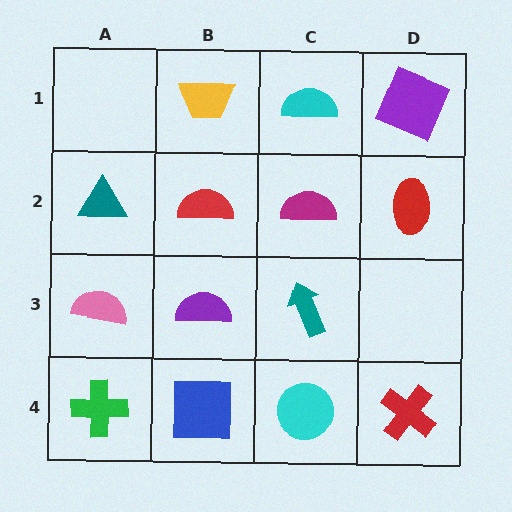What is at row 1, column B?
A yellow trapezoid.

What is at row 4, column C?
A cyan circle.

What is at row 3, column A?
A pink semicircle.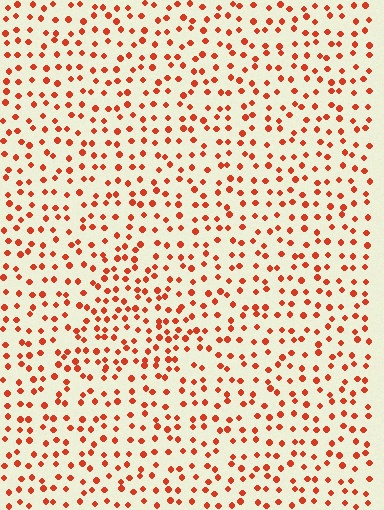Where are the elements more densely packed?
The elements are more densely packed inside the triangle boundary.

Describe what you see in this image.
The image contains small red elements arranged at two different densities. A triangle-shaped region is visible where the elements are more densely packed than the surrounding area.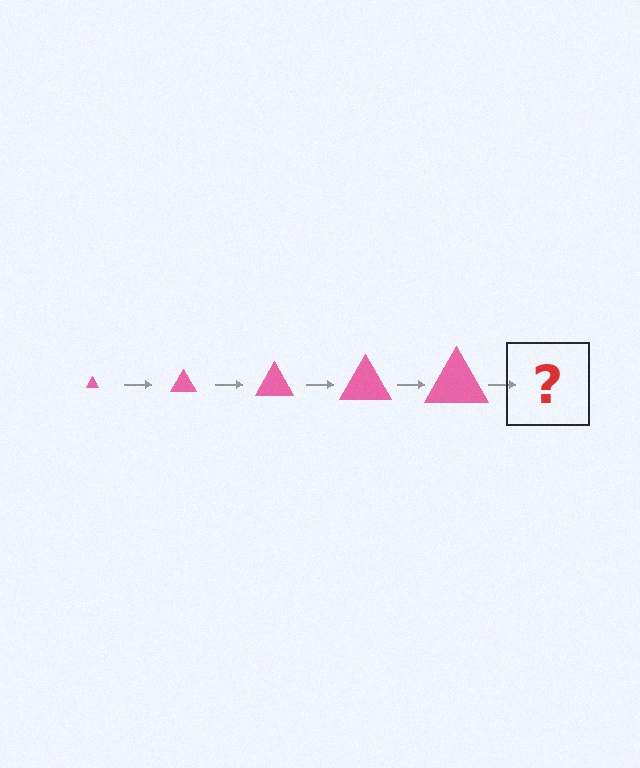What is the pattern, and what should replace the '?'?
The pattern is that the triangle gets progressively larger each step. The '?' should be a pink triangle, larger than the previous one.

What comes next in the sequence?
The next element should be a pink triangle, larger than the previous one.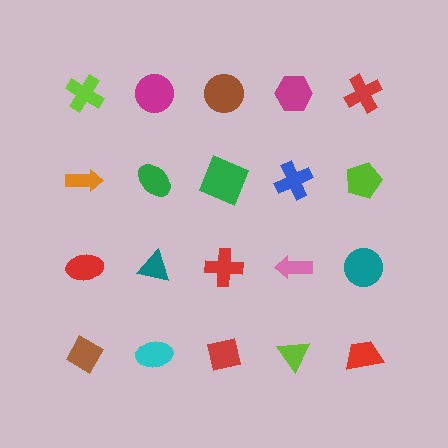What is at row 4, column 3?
A red square.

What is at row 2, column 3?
A green square.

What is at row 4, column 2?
A cyan ellipse.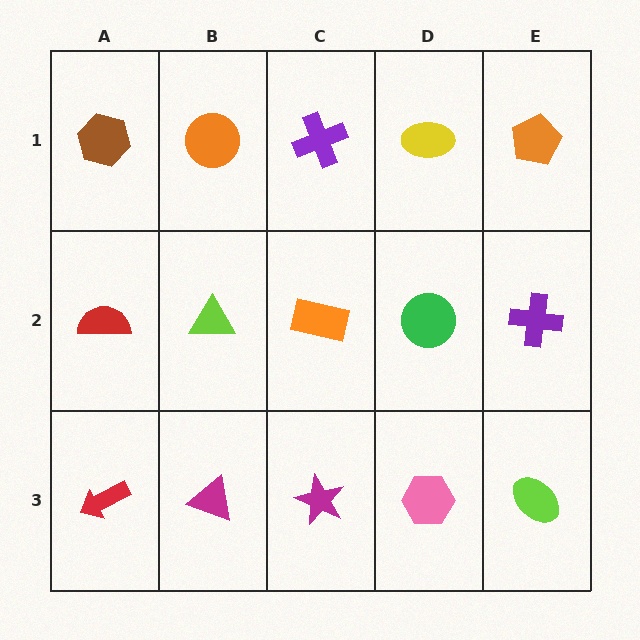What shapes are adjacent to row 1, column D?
A green circle (row 2, column D), a purple cross (row 1, column C), an orange pentagon (row 1, column E).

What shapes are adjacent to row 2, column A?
A brown hexagon (row 1, column A), a red arrow (row 3, column A), a lime triangle (row 2, column B).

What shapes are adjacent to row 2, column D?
A yellow ellipse (row 1, column D), a pink hexagon (row 3, column D), an orange rectangle (row 2, column C), a purple cross (row 2, column E).